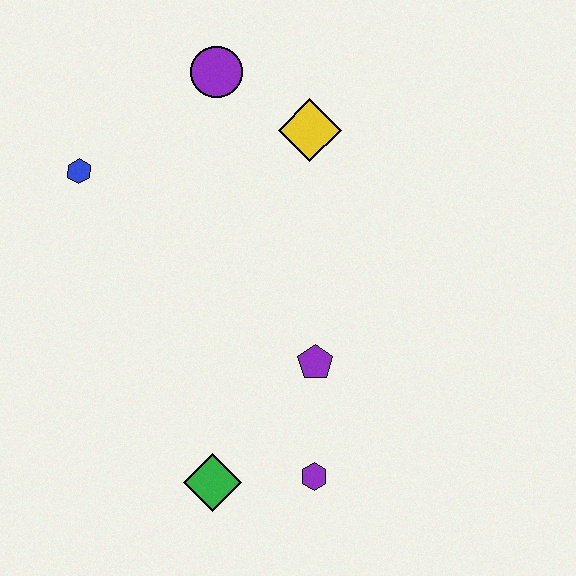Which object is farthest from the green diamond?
The purple circle is farthest from the green diamond.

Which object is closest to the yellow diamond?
The purple circle is closest to the yellow diamond.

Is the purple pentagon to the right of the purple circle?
Yes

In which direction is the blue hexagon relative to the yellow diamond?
The blue hexagon is to the left of the yellow diamond.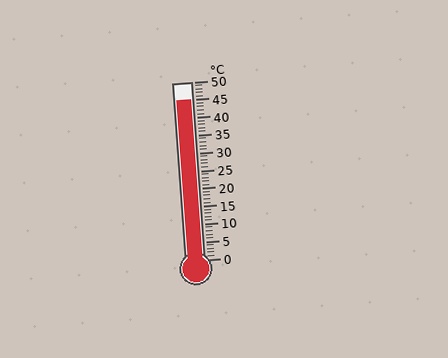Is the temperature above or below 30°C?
The temperature is above 30°C.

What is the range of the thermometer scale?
The thermometer scale ranges from 0°C to 50°C.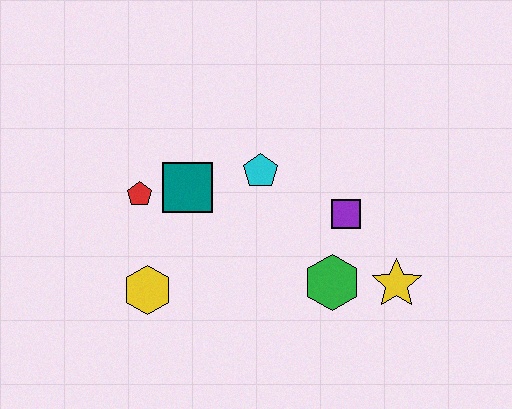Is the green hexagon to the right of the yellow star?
No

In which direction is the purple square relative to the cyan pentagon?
The purple square is to the right of the cyan pentagon.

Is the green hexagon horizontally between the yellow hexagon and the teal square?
No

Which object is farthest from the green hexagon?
The red pentagon is farthest from the green hexagon.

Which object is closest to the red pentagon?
The teal square is closest to the red pentagon.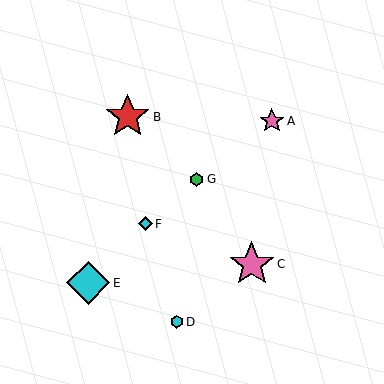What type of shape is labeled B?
Shape B is a red star.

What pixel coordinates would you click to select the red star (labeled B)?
Click at (128, 117) to select the red star B.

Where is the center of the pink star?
The center of the pink star is at (252, 264).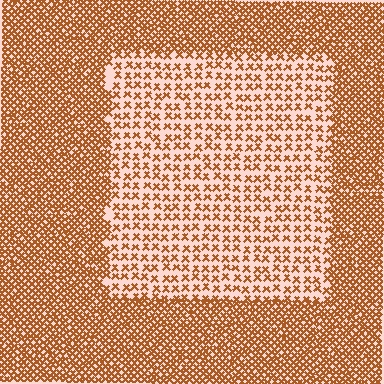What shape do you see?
I see a rectangle.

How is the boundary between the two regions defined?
The boundary is defined by a change in element density (approximately 2.4x ratio). All elements are the same color, size, and shape.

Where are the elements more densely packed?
The elements are more densely packed outside the rectangle boundary.